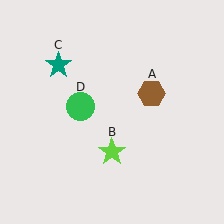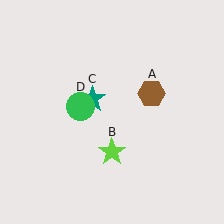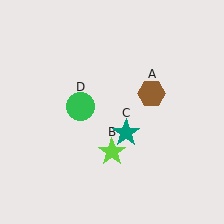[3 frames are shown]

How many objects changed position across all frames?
1 object changed position: teal star (object C).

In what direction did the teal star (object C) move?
The teal star (object C) moved down and to the right.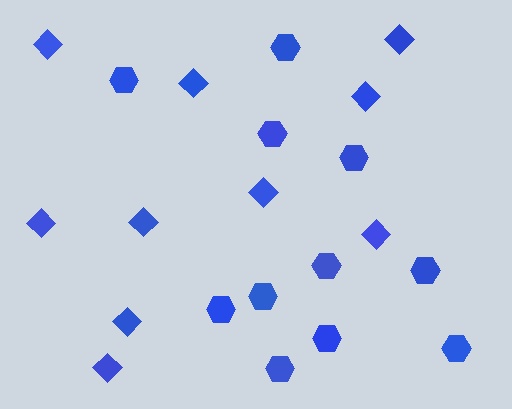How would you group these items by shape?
There are 2 groups: one group of hexagons (11) and one group of diamonds (10).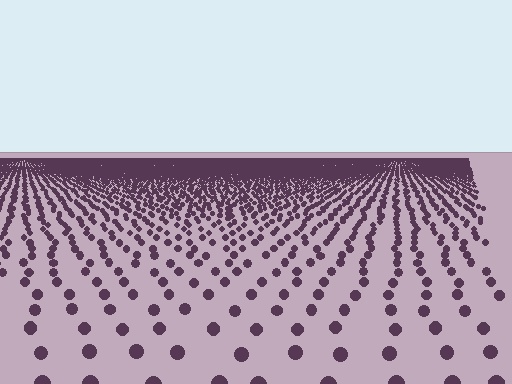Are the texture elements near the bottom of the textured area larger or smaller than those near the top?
Larger. Near the bottom, elements are closer to the viewer and appear at a bigger on-screen size.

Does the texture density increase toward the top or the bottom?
Density increases toward the top.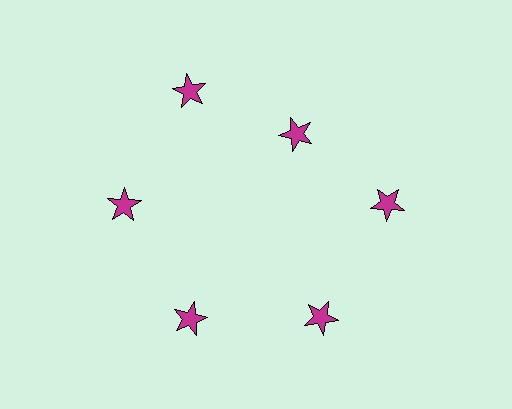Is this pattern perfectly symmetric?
No. The 6 magenta stars are arranged in a ring, but one element near the 1 o'clock position is pulled inward toward the center, breaking the 6-fold rotational symmetry.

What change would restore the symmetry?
The symmetry would be restored by moving it outward, back onto the ring so that all 6 stars sit at equal angles and equal distance from the center.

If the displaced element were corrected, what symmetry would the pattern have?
It would have 6-fold rotational symmetry — the pattern would map onto itself every 60 degrees.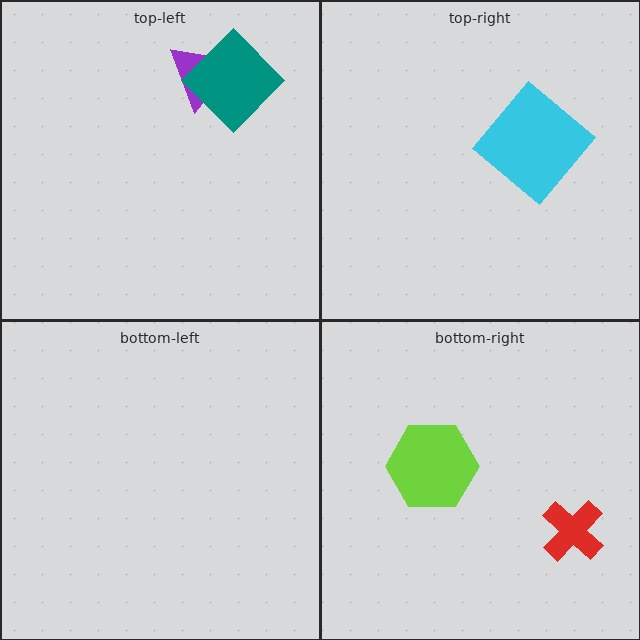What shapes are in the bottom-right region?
The red cross, the lime hexagon.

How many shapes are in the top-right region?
1.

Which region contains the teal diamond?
The top-left region.